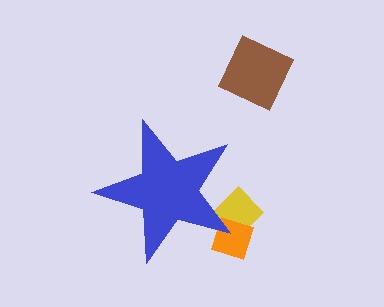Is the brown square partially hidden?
No, the brown square is fully visible.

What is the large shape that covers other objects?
A blue star.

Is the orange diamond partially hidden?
Yes, the orange diamond is partially hidden behind the blue star.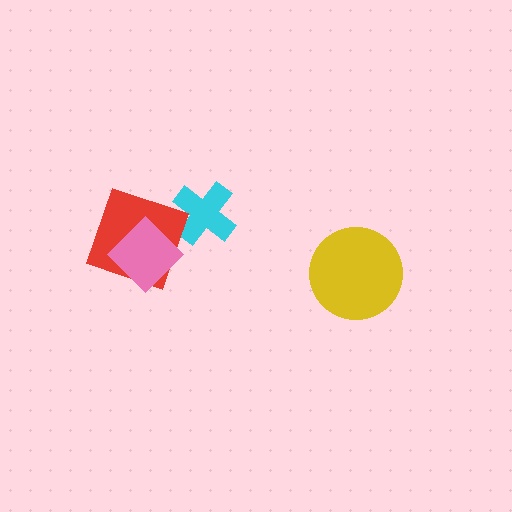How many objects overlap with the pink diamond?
1 object overlaps with the pink diamond.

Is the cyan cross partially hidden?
No, no other shape covers it.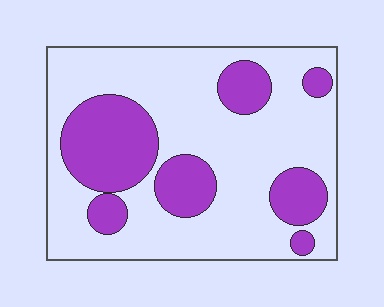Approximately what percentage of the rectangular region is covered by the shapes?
Approximately 30%.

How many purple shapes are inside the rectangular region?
7.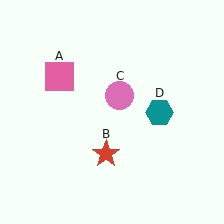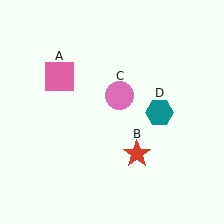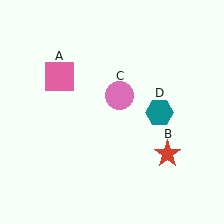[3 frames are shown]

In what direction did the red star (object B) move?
The red star (object B) moved right.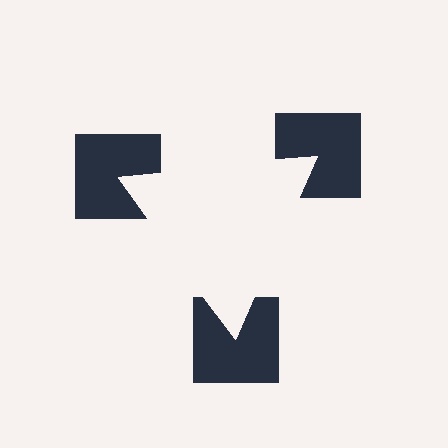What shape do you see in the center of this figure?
An illusory triangle — its edges are inferred from the aligned wedge cuts in the notched squares, not physically drawn.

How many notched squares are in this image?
There are 3 — one at each vertex of the illusory triangle.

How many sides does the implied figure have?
3 sides.